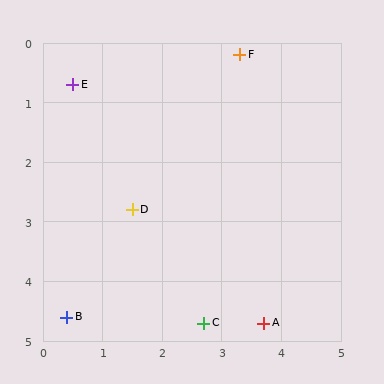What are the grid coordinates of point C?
Point C is at approximately (2.7, 4.7).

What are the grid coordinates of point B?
Point B is at approximately (0.4, 4.6).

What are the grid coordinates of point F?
Point F is at approximately (3.3, 0.2).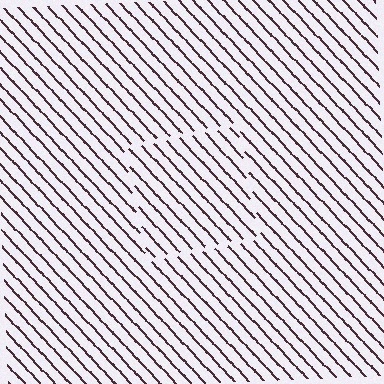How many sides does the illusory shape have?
4 sides — the line-ends trace a square.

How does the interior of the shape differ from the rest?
The interior of the shape contains the same grating, shifted by half a period — the contour is defined by the phase discontinuity where line-ends from the inner and outer gratings abut.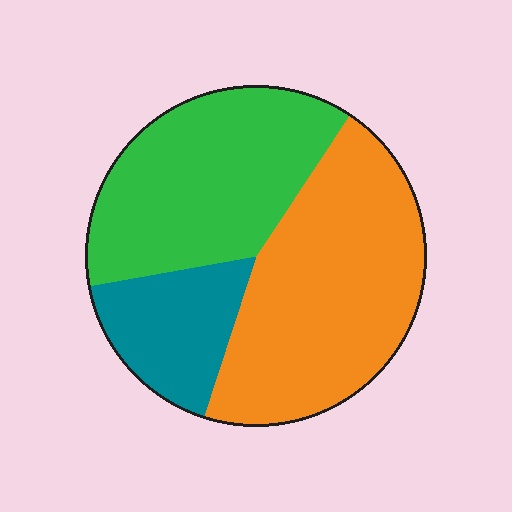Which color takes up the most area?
Orange, at roughly 45%.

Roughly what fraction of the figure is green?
Green covers about 35% of the figure.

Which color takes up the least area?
Teal, at roughly 15%.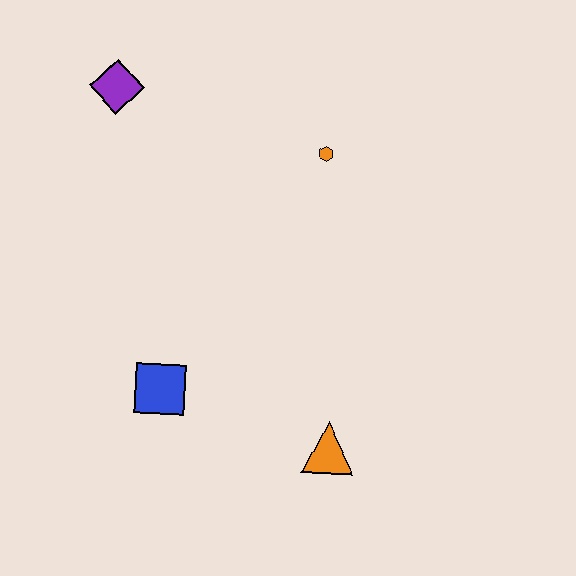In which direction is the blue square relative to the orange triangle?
The blue square is to the left of the orange triangle.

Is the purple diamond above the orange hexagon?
Yes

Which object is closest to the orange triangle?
The blue square is closest to the orange triangle.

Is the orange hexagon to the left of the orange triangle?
Yes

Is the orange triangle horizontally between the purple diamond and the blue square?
No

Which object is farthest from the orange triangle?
The purple diamond is farthest from the orange triangle.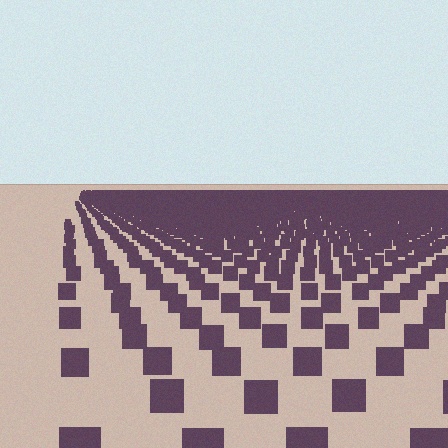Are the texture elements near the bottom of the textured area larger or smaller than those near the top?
Larger. Near the bottom, elements are closer to the viewer and appear at a bigger on-screen size.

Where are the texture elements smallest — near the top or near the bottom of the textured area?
Near the top.